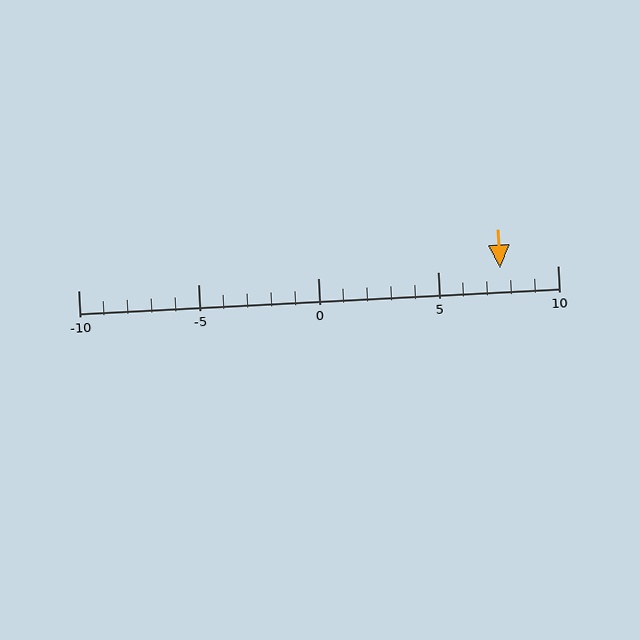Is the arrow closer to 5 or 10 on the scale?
The arrow is closer to 10.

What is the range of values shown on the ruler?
The ruler shows values from -10 to 10.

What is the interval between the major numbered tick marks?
The major tick marks are spaced 5 units apart.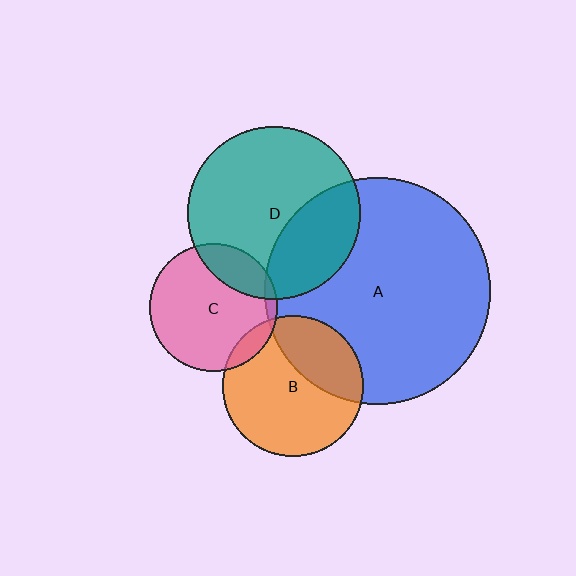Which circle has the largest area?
Circle A (blue).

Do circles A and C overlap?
Yes.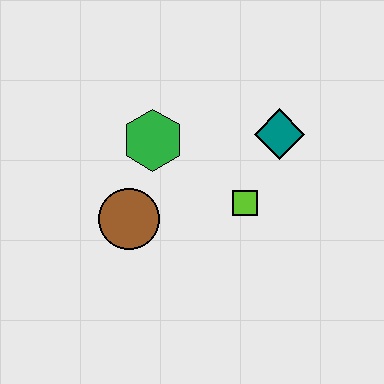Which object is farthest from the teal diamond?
The brown circle is farthest from the teal diamond.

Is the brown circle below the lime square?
Yes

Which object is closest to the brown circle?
The green hexagon is closest to the brown circle.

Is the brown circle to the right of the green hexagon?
No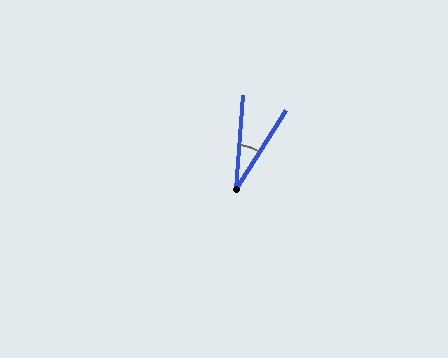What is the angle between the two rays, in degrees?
Approximately 28 degrees.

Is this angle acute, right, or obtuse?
It is acute.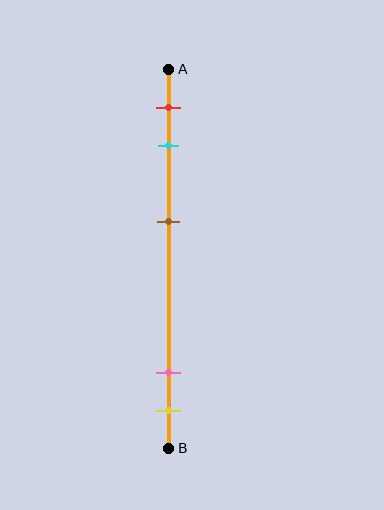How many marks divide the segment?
There are 5 marks dividing the segment.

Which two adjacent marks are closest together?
The pink and yellow marks are the closest adjacent pair.